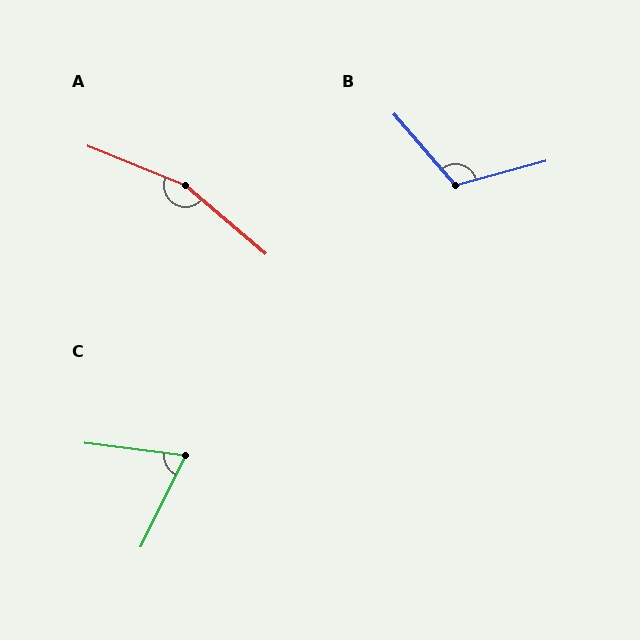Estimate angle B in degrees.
Approximately 116 degrees.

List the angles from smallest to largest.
C (71°), B (116°), A (162°).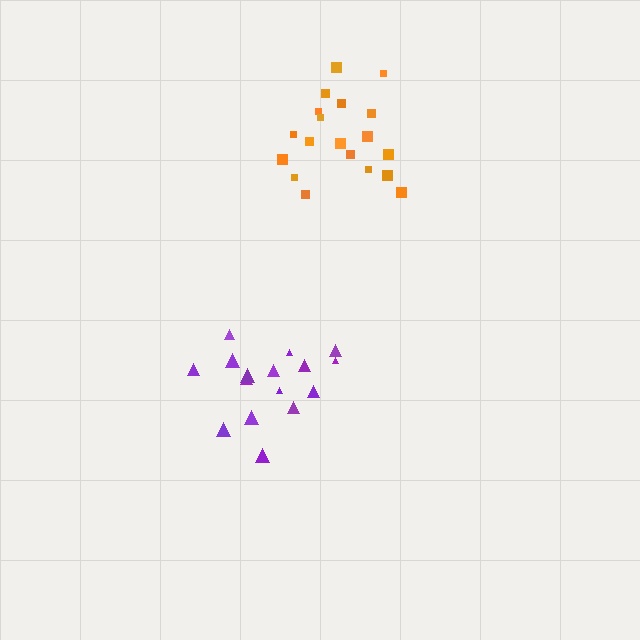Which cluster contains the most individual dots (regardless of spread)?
Orange (19).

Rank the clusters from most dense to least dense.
orange, purple.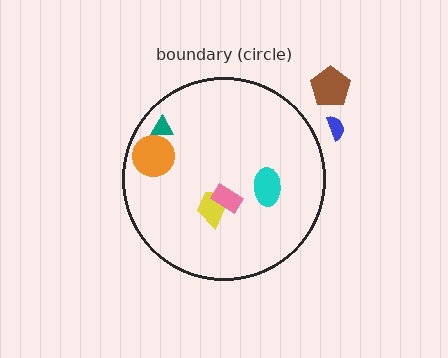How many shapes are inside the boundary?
5 inside, 2 outside.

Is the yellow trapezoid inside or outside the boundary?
Inside.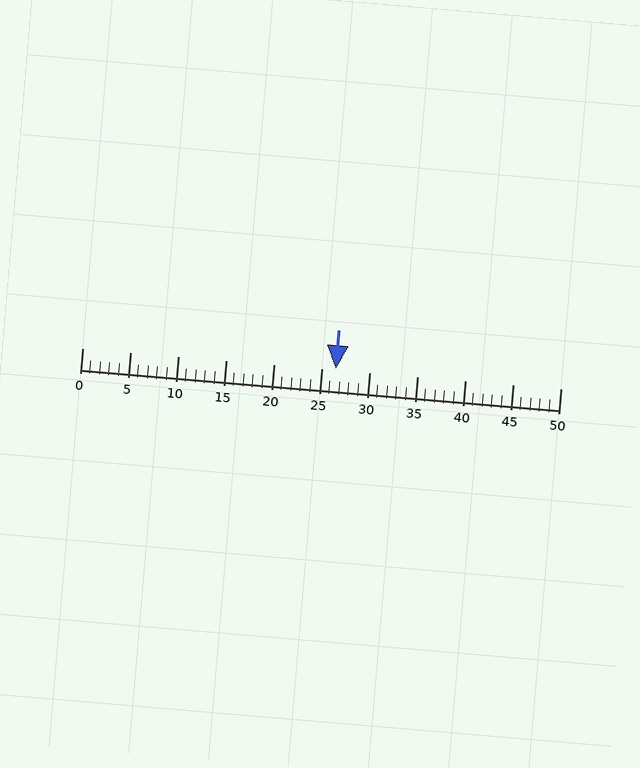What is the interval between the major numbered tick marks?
The major tick marks are spaced 5 units apart.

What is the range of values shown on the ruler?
The ruler shows values from 0 to 50.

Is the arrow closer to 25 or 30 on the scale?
The arrow is closer to 25.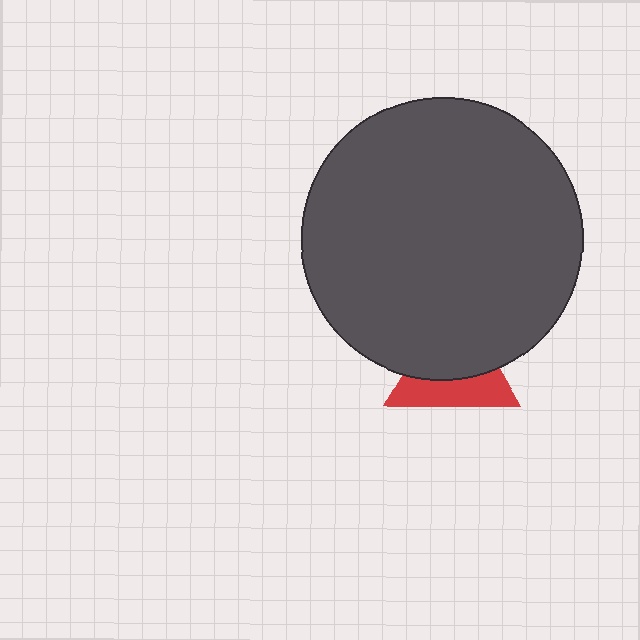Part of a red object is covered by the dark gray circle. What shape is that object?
It is a triangle.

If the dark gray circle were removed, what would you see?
You would see the complete red triangle.